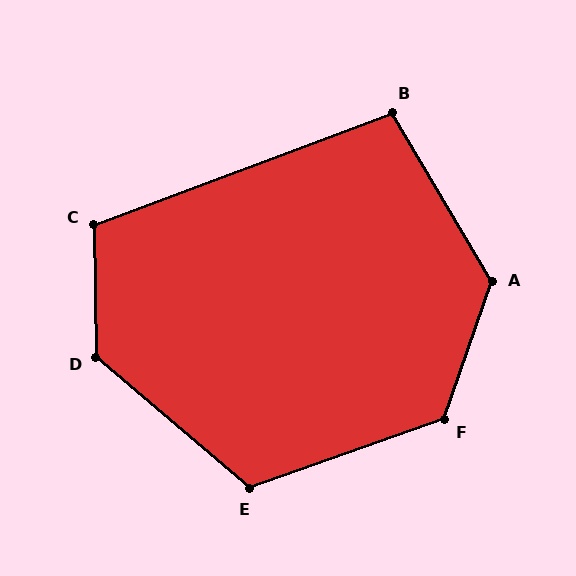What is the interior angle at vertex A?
Approximately 130 degrees (obtuse).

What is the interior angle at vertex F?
Approximately 129 degrees (obtuse).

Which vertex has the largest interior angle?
D, at approximately 131 degrees.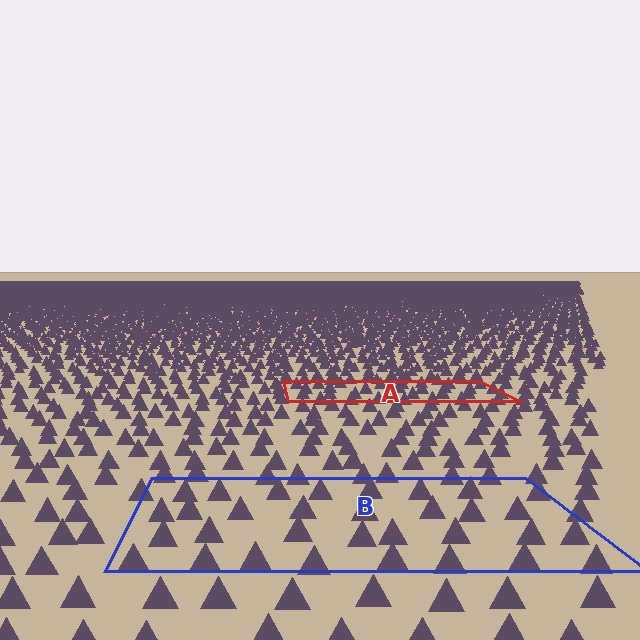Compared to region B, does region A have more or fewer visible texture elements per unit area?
Region A has more texture elements per unit area — they are packed more densely because it is farther away.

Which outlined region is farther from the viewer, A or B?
Region A is farther from the viewer — the texture elements inside it appear smaller and more densely packed.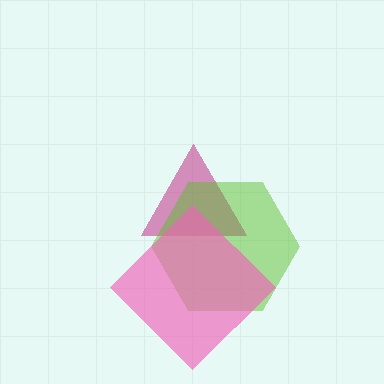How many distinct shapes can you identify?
There are 3 distinct shapes: a magenta triangle, a lime hexagon, a pink diamond.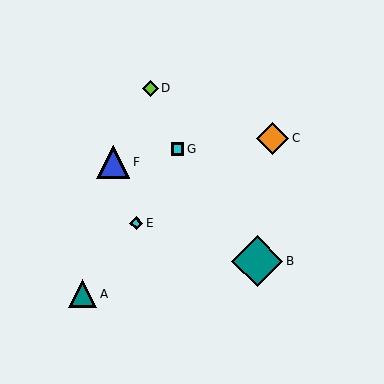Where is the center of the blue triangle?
The center of the blue triangle is at (113, 162).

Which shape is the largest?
The teal diamond (labeled B) is the largest.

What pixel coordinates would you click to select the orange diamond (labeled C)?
Click at (272, 138) to select the orange diamond C.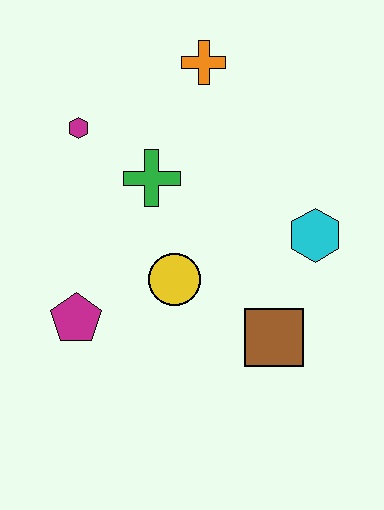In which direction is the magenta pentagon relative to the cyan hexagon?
The magenta pentagon is to the left of the cyan hexagon.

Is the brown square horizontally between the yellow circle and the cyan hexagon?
Yes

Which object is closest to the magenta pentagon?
The yellow circle is closest to the magenta pentagon.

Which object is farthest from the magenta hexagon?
The brown square is farthest from the magenta hexagon.